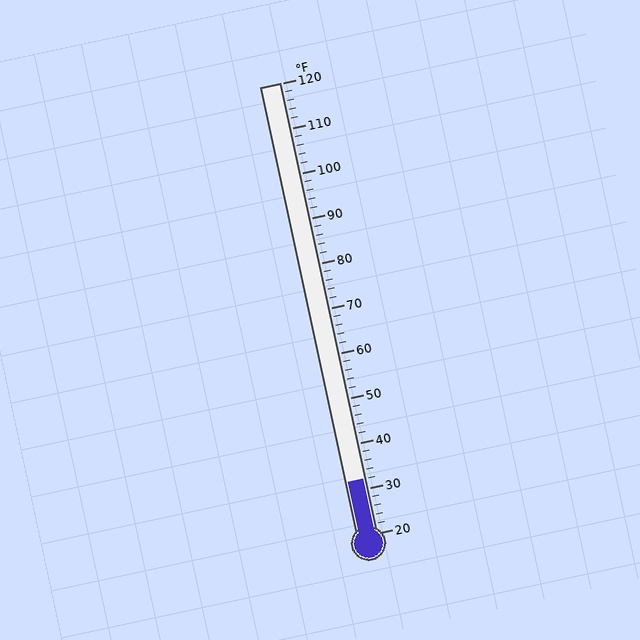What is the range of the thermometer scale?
The thermometer scale ranges from 20°F to 120°F.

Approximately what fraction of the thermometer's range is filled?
The thermometer is filled to approximately 10% of its range.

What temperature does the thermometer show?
The thermometer shows approximately 32°F.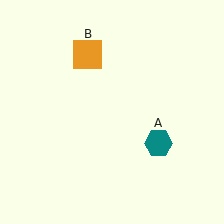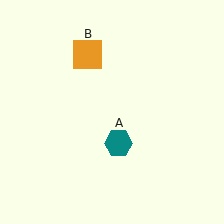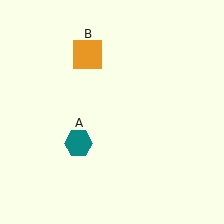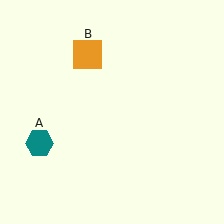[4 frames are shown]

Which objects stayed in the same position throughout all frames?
Orange square (object B) remained stationary.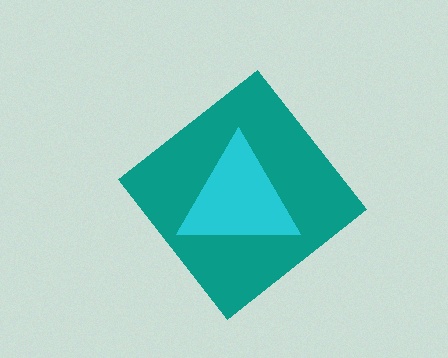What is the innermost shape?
The cyan triangle.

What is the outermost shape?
The teal diamond.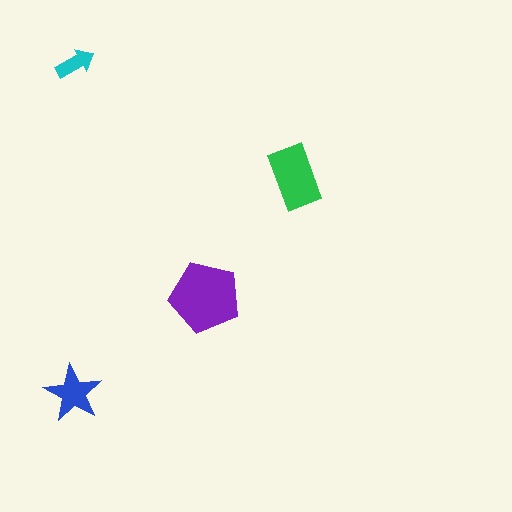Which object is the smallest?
The cyan arrow.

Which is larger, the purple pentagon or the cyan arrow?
The purple pentagon.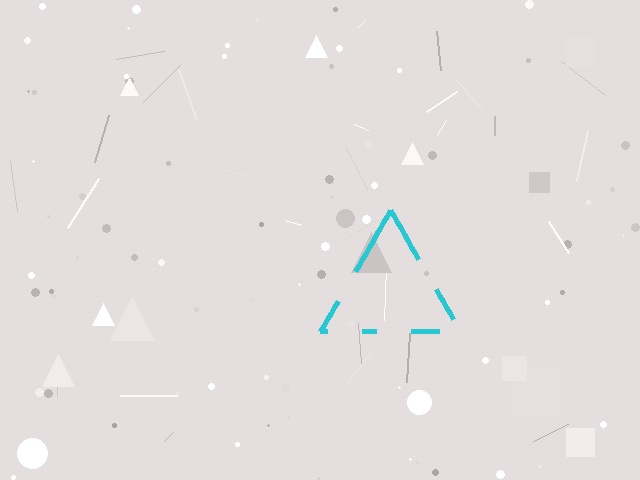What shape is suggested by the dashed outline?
The dashed outline suggests a triangle.